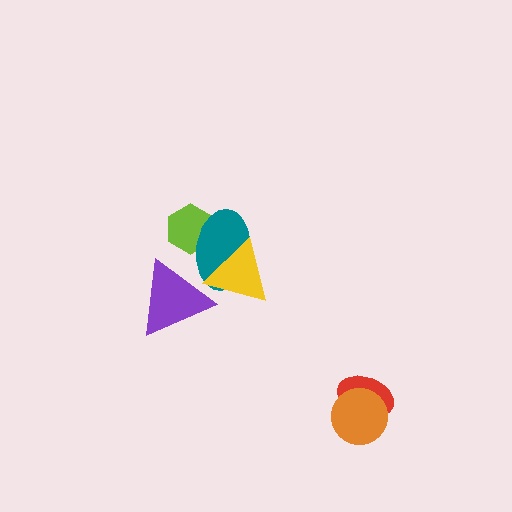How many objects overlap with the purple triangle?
2 objects overlap with the purple triangle.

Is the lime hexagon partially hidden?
Yes, it is partially covered by another shape.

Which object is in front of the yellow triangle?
The purple triangle is in front of the yellow triangle.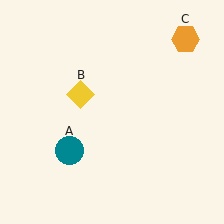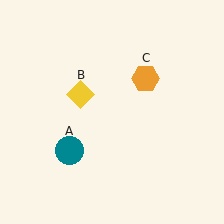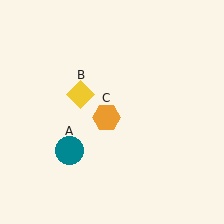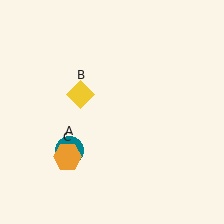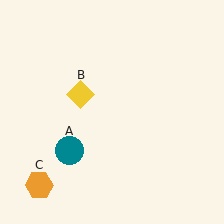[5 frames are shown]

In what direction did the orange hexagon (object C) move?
The orange hexagon (object C) moved down and to the left.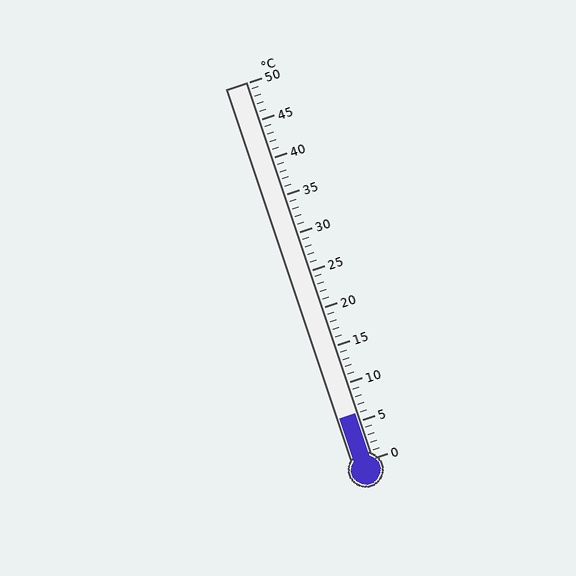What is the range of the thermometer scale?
The thermometer scale ranges from 0°C to 50°C.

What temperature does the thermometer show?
The thermometer shows approximately 6°C.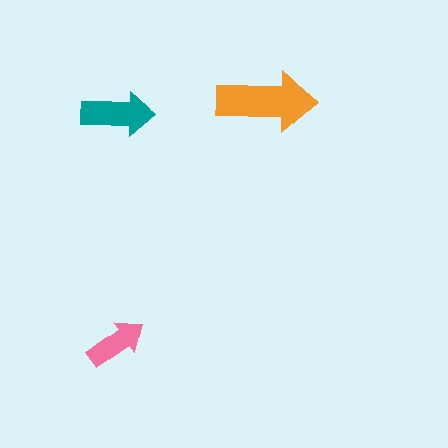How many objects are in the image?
There are 3 objects in the image.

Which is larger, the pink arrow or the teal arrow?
The teal one.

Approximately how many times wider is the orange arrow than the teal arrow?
About 1.5 times wider.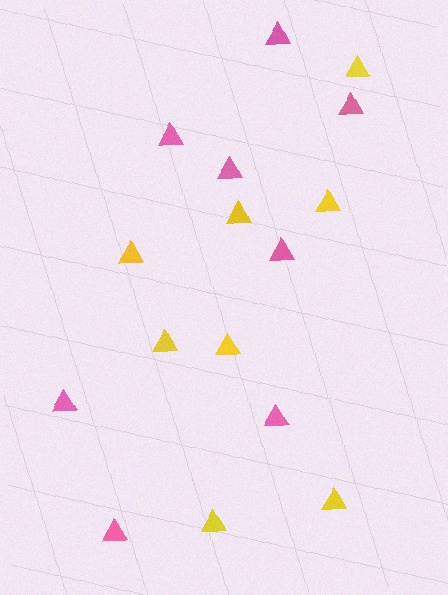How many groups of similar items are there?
There are 2 groups: one group of pink triangles (8) and one group of yellow triangles (8).